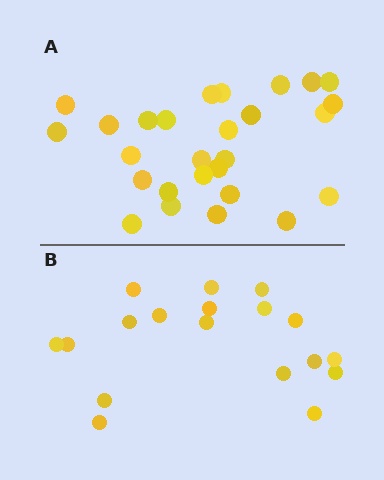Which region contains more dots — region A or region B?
Region A (the top region) has more dots.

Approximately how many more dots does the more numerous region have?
Region A has roughly 8 or so more dots than region B.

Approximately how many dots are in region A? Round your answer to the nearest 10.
About 30 dots. (The exact count is 27, which rounds to 30.)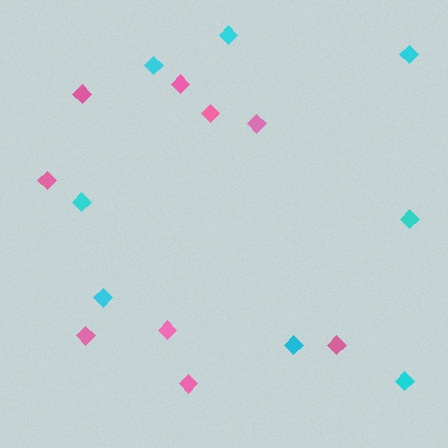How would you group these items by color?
There are 2 groups: one group of cyan diamonds (8) and one group of pink diamonds (9).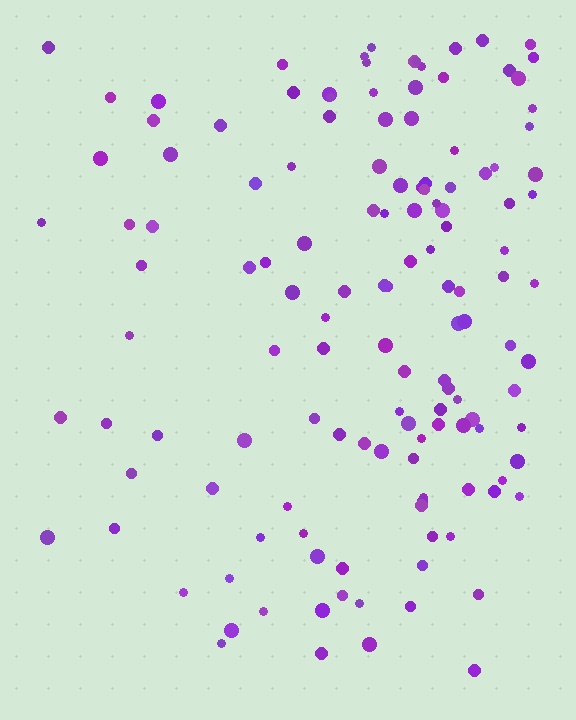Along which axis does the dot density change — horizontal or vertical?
Horizontal.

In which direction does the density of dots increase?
From left to right, with the right side densest.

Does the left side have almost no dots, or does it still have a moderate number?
Still a moderate number, just noticeably fewer than the right.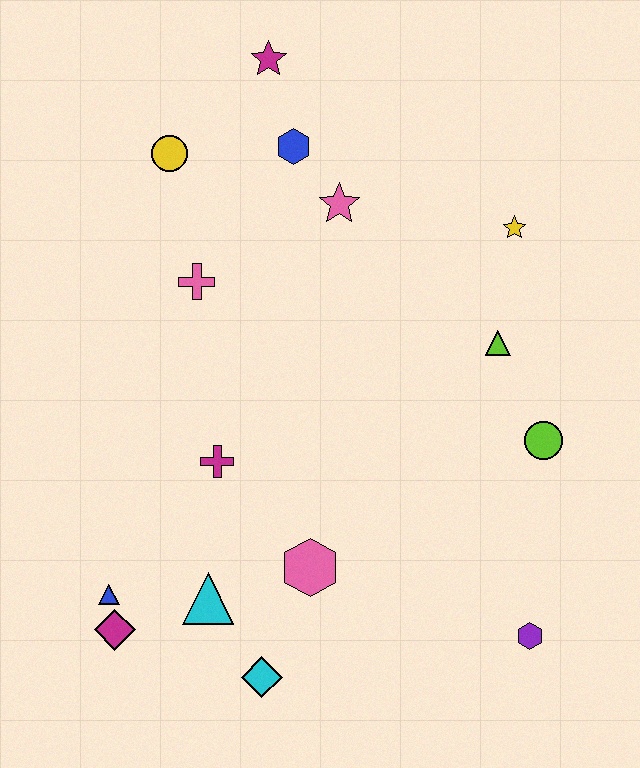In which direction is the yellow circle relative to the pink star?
The yellow circle is to the left of the pink star.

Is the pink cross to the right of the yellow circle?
Yes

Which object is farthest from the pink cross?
The purple hexagon is farthest from the pink cross.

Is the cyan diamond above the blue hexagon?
No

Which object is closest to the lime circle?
The lime triangle is closest to the lime circle.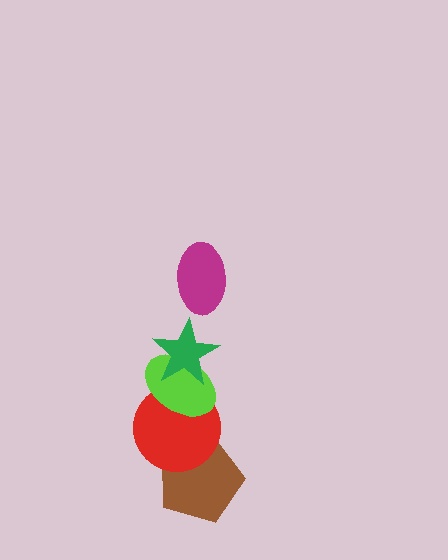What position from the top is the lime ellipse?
The lime ellipse is 3rd from the top.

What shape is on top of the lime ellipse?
The green star is on top of the lime ellipse.